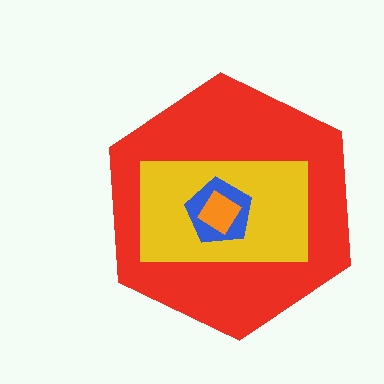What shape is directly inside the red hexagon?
The yellow rectangle.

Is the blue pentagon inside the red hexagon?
Yes.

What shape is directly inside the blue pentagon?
The orange diamond.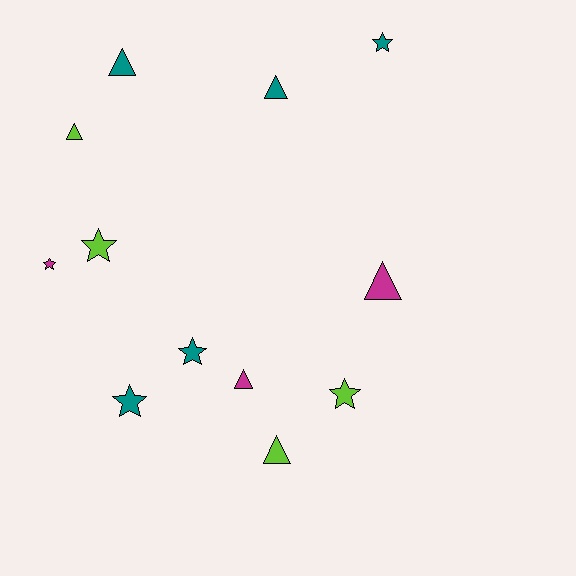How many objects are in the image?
There are 12 objects.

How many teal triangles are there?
There are 2 teal triangles.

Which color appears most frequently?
Teal, with 5 objects.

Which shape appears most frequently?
Triangle, with 6 objects.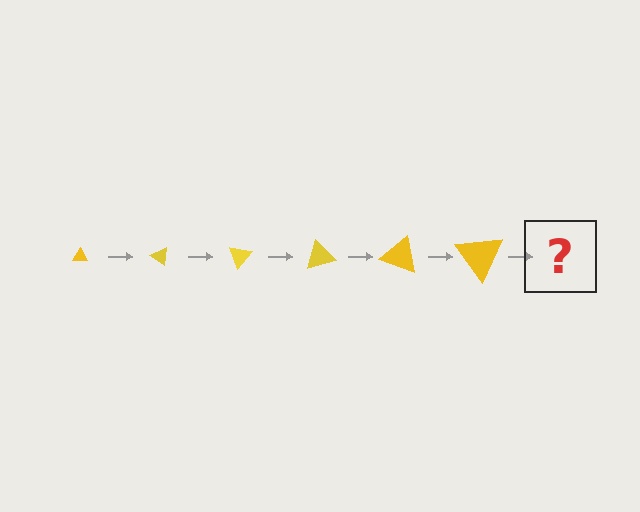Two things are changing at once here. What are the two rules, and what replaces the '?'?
The two rules are that the triangle grows larger each step and it rotates 35 degrees each step. The '?' should be a triangle, larger than the previous one and rotated 210 degrees from the start.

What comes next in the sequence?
The next element should be a triangle, larger than the previous one and rotated 210 degrees from the start.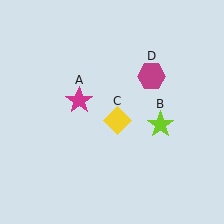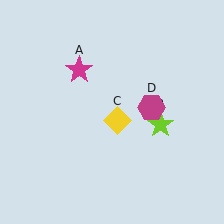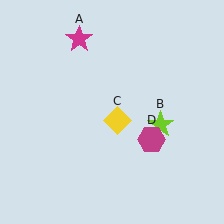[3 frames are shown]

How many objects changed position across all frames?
2 objects changed position: magenta star (object A), magenta hexagon (object D).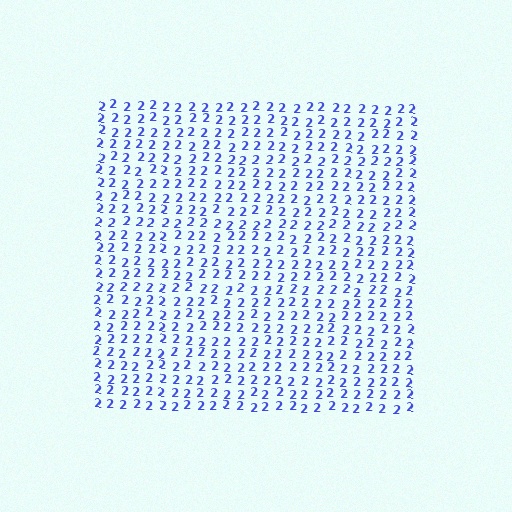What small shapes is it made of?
It is made of small digit 2's.